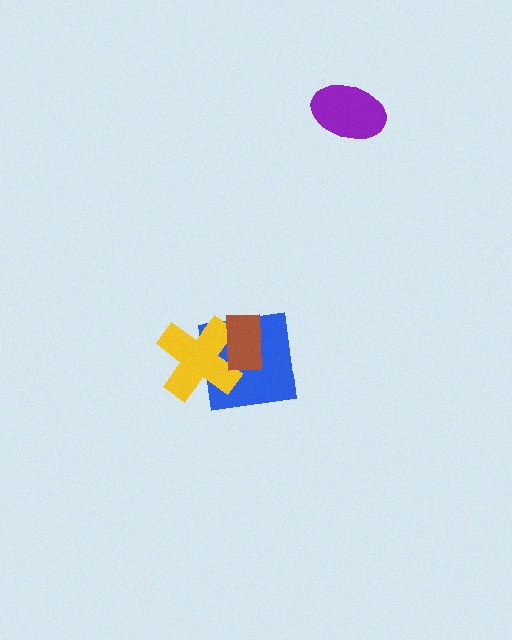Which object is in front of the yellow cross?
The brown rectangle is in front of the yellow cross.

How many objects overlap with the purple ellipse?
0 objects overlap with the purple ellipse.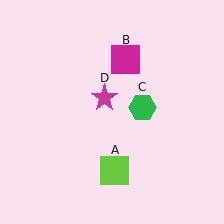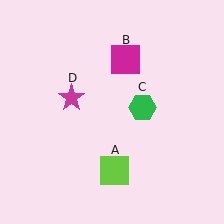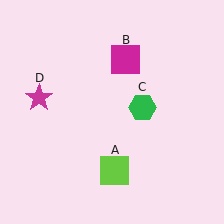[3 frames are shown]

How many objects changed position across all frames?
1 object changed position: magenta star (object D).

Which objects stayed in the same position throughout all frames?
Lime square (object A) and magenta square (object B) and green hexagon (object C) remained stationary.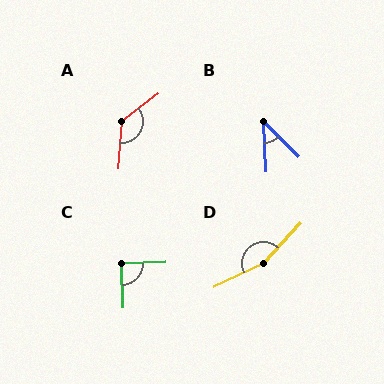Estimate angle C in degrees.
Approximately 89 degrees.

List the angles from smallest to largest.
B (43°), C (89°), A (132°), D (158°).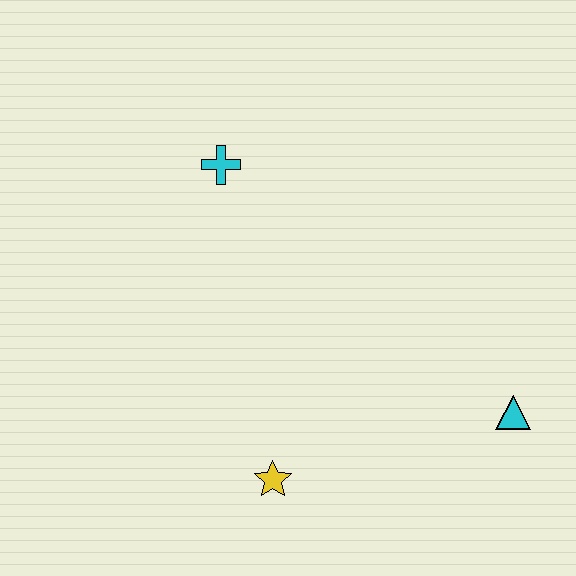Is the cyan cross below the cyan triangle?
No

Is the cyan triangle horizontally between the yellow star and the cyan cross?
No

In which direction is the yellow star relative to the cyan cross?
The yellow star is below the cyan cross.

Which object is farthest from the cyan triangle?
The cyan cross is farthest from the cyan triangle.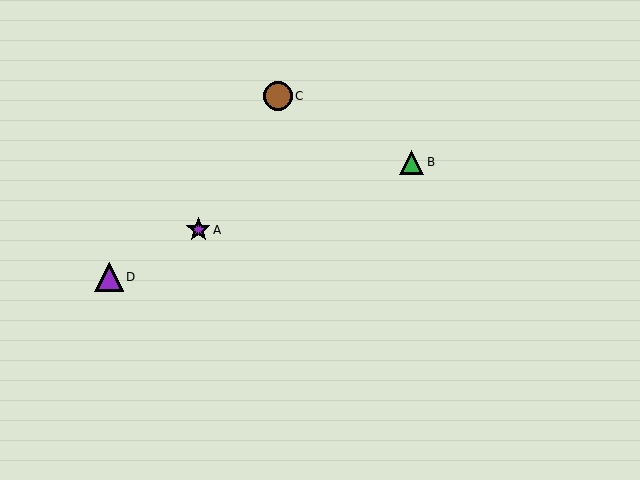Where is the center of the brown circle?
The center of the brown circle is at (278, 96).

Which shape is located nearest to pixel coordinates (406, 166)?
The green triangle (labeled B) at (412, 162) is nearest to that location.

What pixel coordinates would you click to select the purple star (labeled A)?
Click at (198, 230) to select the purple star A.